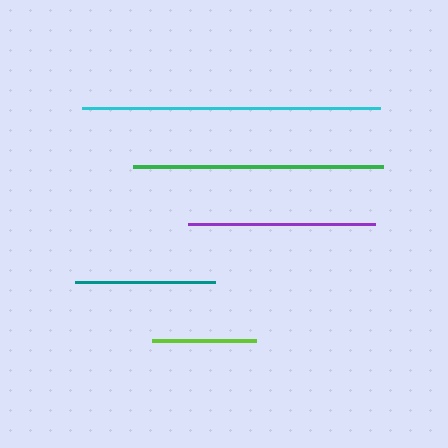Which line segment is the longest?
The cyan line is the longest at approximately 298 pixels.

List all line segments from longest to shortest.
From longest to shortest: cyan, green, purple, teal, lime.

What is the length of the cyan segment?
The cyan segment is approximately 298 pixels long.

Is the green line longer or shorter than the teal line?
The green line is longer than the teal line.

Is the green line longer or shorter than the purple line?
The green line is longer than the purple line.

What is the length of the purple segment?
The purple segment is approximately 187 pixels long.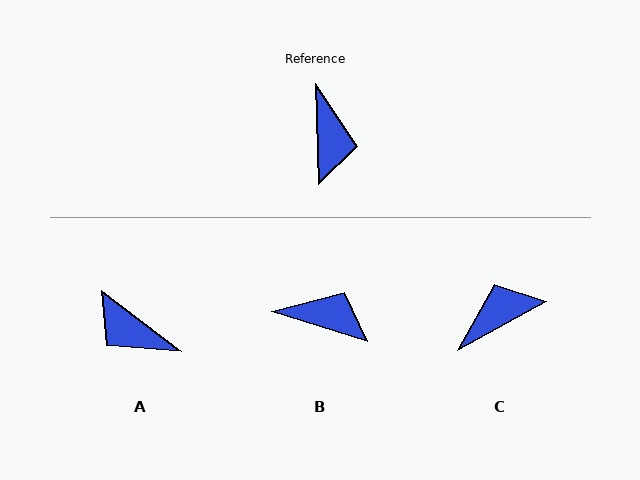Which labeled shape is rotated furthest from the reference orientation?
A, about 129 degrees away.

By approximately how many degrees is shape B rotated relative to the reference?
Approximately 71 degrees counter-clockwise.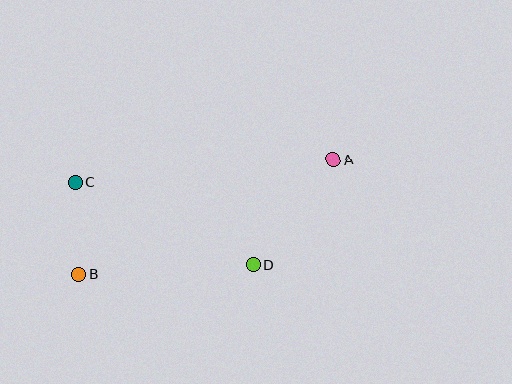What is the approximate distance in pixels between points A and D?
The distance between A and D is approximately 132 pixels.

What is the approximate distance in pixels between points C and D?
The distance between C and D is approximately 197 pixels.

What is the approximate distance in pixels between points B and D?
The distance between B and D is approximately 175 pixels.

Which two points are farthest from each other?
Points A and B are farthest from each other.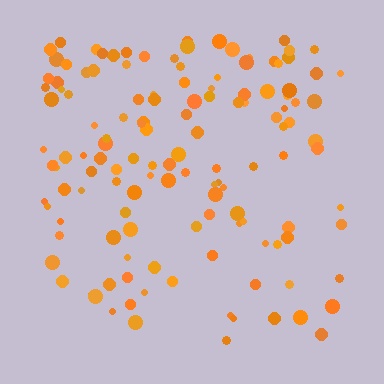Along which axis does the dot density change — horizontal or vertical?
Vertical.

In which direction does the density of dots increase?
From bottom to top, with the top side densest.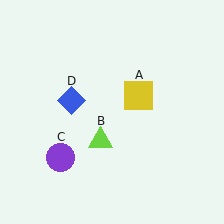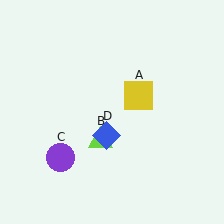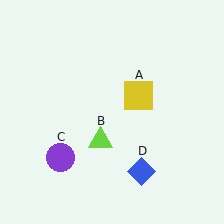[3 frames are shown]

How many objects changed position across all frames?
1 object changed position: blue diamond (object D).